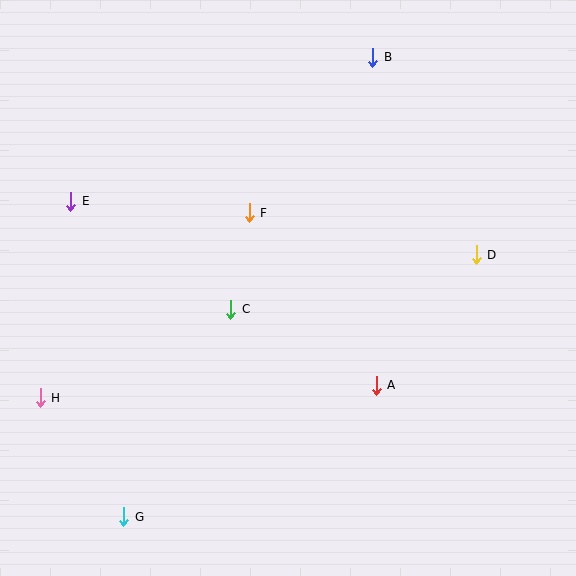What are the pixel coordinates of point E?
Point E is at (71, 201).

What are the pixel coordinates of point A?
Point A is at (376, 385).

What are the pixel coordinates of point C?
Point C is at (231, 309).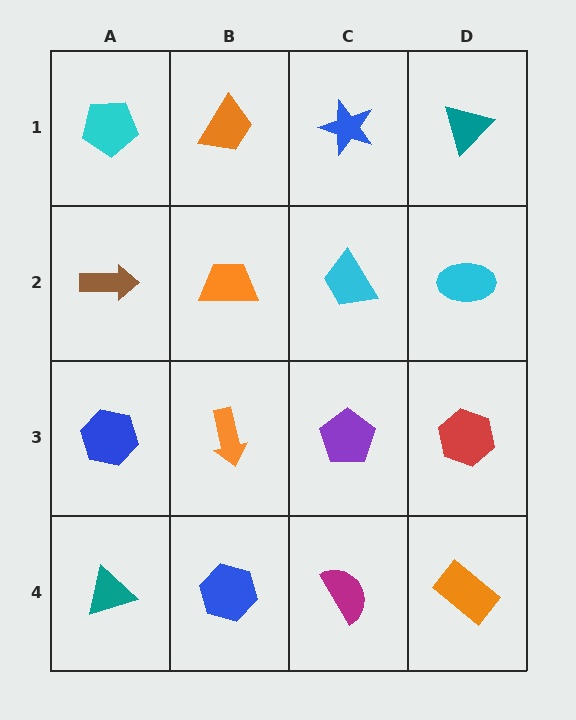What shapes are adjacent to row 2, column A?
A cyan pentagon (row 1, column A), a blue hexagon (row 3, column A), an orange trapezoid (row 2, column B).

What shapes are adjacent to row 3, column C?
A cyan trapezoid (row 2, column C), a magenta semicircle (row 4, column C), an orange arrow (row 3, column B), a red hexagon (row 3, column D).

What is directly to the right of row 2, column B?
A cyan trapezoid.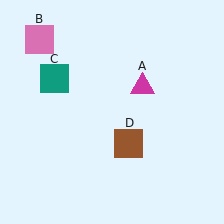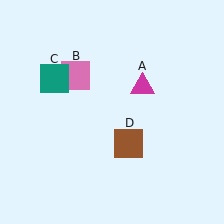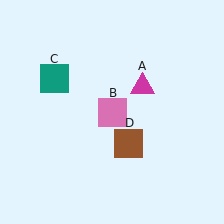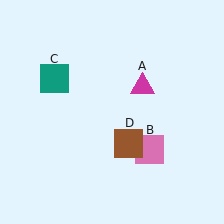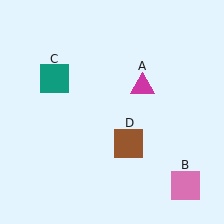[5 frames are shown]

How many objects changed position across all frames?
1 object changed position: pink square (object B).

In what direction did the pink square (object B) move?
The pink square (object B) moved down and to the right.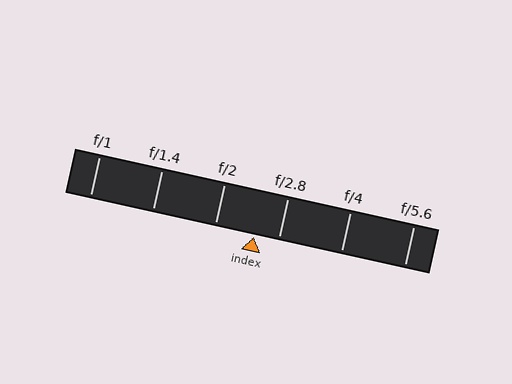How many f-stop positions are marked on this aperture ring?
There are 6 f-stop positions marked.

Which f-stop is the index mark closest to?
The index mark is closest to f/2.8.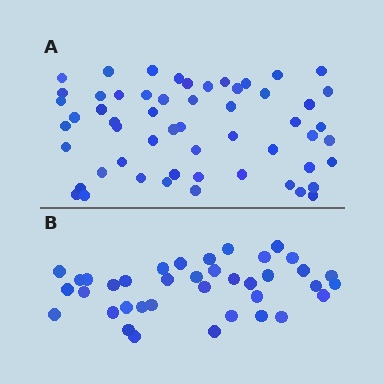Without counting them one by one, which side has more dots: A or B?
Region A (the top region) has more dots.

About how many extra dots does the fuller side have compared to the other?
Region A has approximately 20 more dots than region B.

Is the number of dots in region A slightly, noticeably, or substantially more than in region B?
Region A has substantially more. The ratio is roughly 1.5 to 1.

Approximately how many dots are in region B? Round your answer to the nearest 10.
About 40 dots. (The exact count is 38, which rounds to 40.)